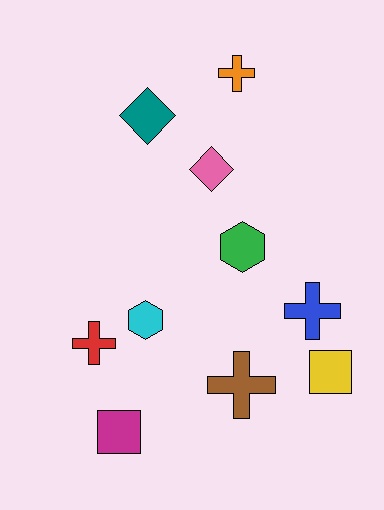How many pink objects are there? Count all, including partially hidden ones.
There is 1 pink object.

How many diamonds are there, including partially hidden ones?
There are 2 diamonds.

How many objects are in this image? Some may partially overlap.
There are 10 objects.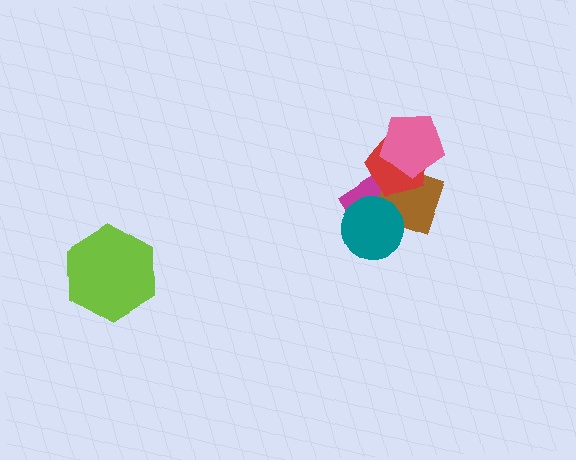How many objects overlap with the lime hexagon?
0 objects overlap with the lime hexagon.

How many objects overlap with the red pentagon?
3 objects overlap with the red pentagon.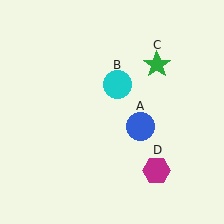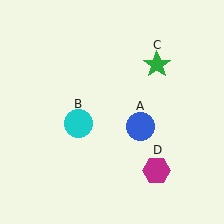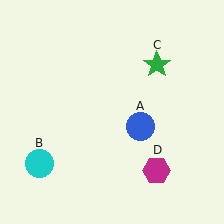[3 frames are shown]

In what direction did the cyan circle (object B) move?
The cyan circle (object B) moved down and to the left.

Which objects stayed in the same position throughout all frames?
Blue circle (object A) and green star (object C) and magenta hexagon (object D) remained stationary.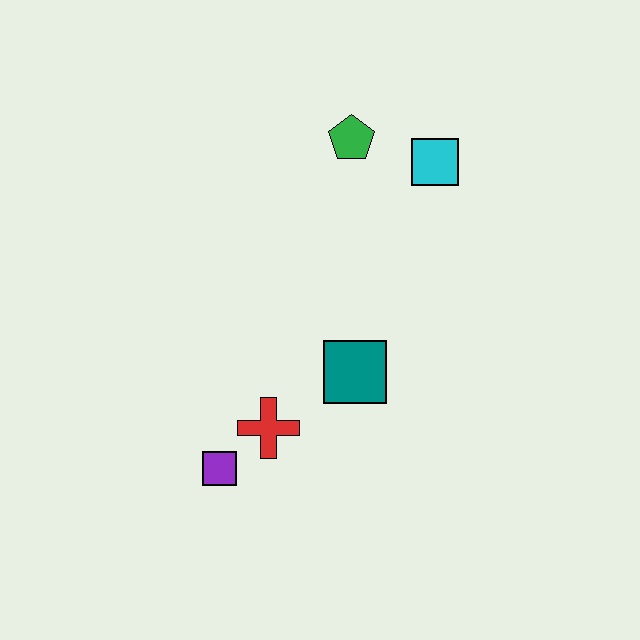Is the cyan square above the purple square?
Yes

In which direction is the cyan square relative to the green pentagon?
The cyan square is to the right of the green pentagon.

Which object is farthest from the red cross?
The cyan square is farthest from the red cross.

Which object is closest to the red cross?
The purple square is closest to the red cross.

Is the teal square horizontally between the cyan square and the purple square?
Yes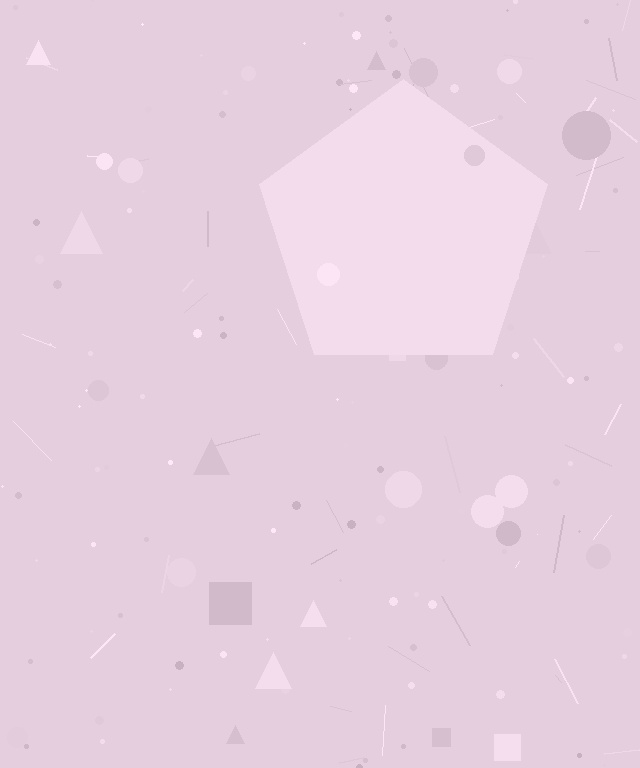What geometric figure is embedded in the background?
A pentagon is embedded in the background.